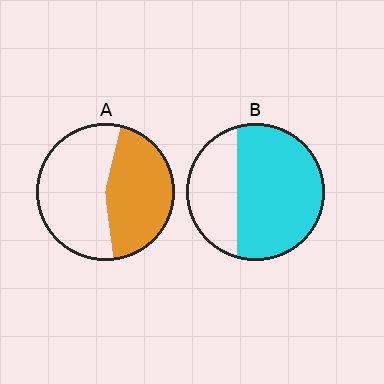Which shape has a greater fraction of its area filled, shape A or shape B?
Shape B.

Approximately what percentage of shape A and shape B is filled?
A is approximately 45% and B is approximately 65%.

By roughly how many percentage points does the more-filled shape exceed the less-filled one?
By roughly 20 percentage points (B over A).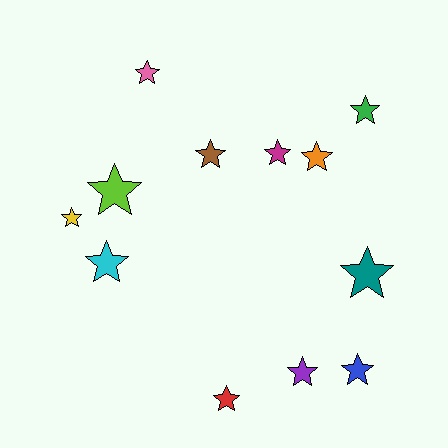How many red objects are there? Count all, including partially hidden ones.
There is 1 red object.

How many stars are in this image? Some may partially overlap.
There are 12 stars.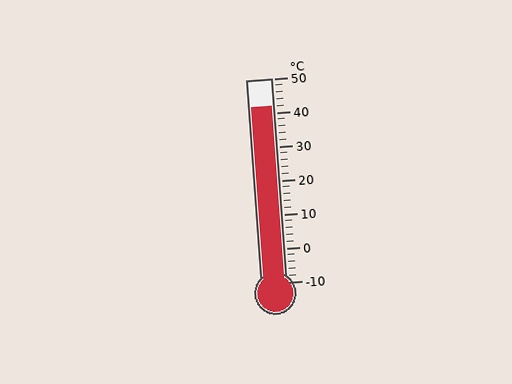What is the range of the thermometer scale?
The thermometer scale ranges from -10°C to 50°C.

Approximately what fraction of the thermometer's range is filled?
The thermometer is filled to approximately 85% of its range.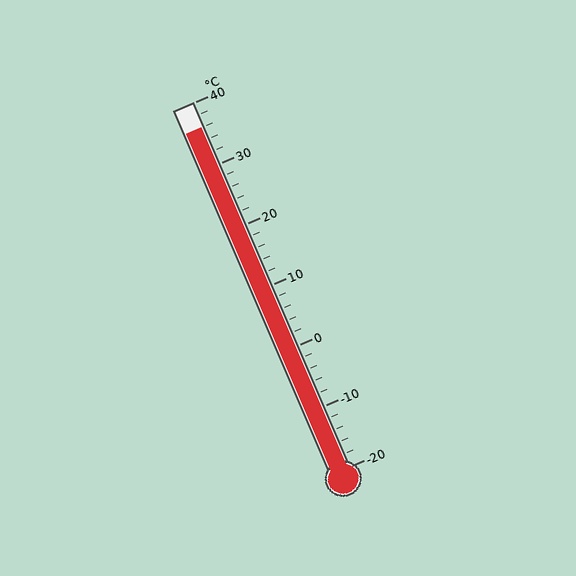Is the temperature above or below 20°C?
The temperature is above 20°C.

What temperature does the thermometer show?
The thermometer shows approximately 36°C.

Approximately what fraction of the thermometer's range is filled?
The thermometer is filled to approximately 95% of its range.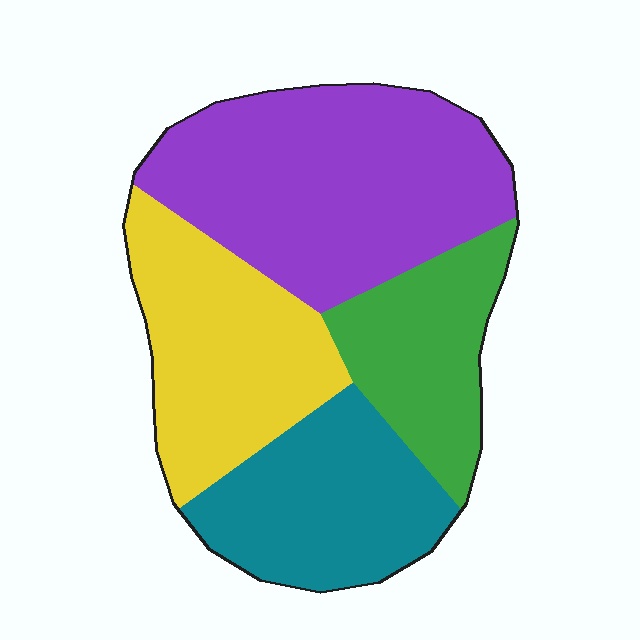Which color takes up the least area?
Green, at roughly 15%.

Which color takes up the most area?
Purple, at roughly 35%.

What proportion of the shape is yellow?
Yellow covers around 25% of the shape.